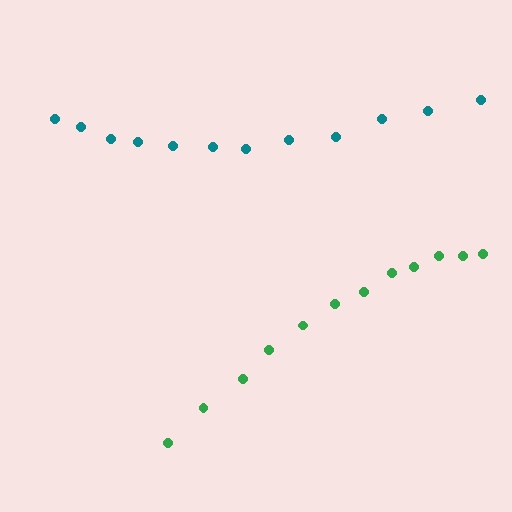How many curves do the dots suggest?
There are 2 distinct paths.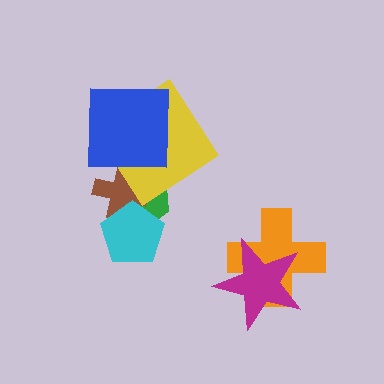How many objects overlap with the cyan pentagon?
2 objects overlap with the cyan pentagon.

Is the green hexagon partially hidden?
Yes, it is partially covered by another shape.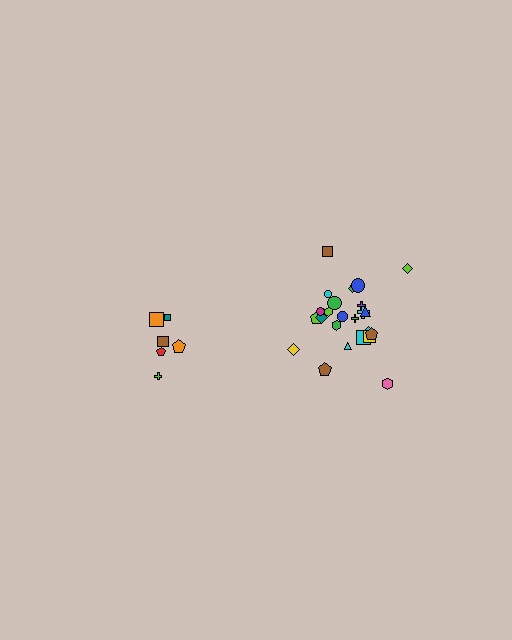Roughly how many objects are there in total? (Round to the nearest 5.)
Roughly 30 objects in total.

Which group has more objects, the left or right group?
The right group.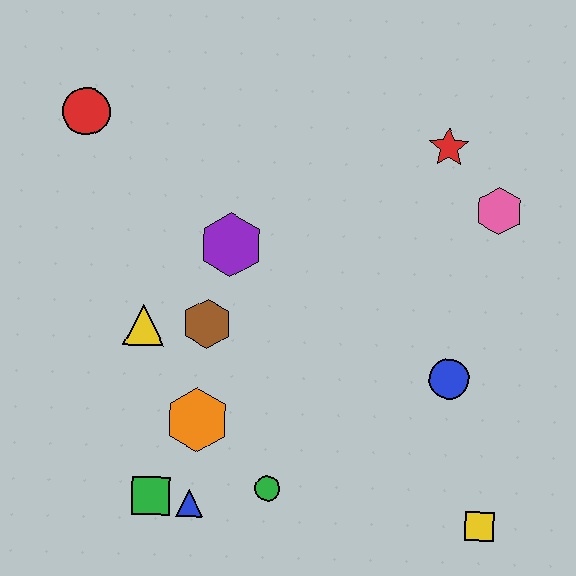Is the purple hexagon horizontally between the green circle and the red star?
No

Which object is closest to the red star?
The pink hexagon is closest to the red star.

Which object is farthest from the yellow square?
The red circle is farthest from the yellow square.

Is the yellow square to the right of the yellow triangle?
Yes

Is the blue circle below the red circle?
Yes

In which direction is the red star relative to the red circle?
The red star is to the right of the red circle.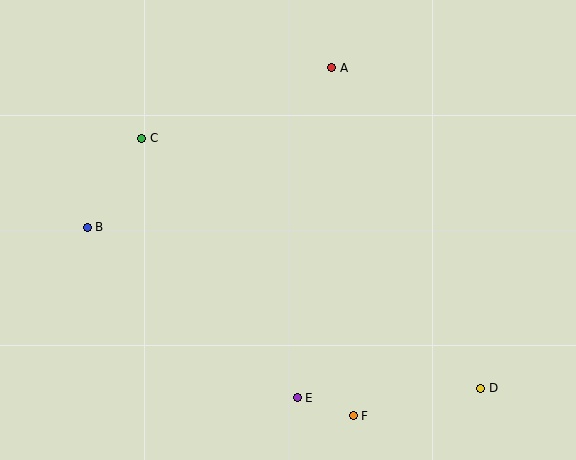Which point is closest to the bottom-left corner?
Point B is closest to the bottom-left corner.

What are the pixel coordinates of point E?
Point E is at (297, 398).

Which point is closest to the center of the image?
Point E at (297, 398) is closest to the center.